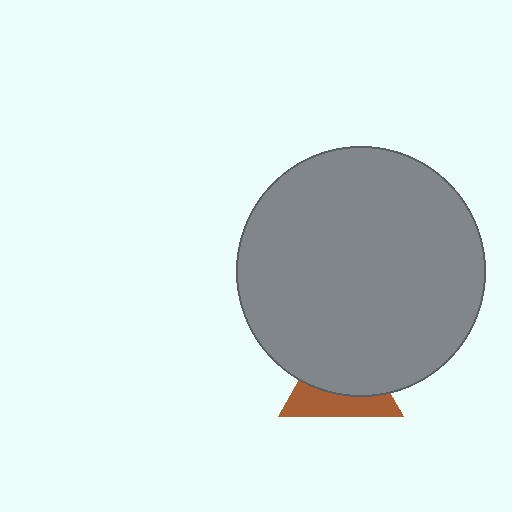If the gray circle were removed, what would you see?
You would see the complete brown triangle.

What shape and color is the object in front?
The object in front is a gray circle.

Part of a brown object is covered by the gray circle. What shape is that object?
It is a triangle.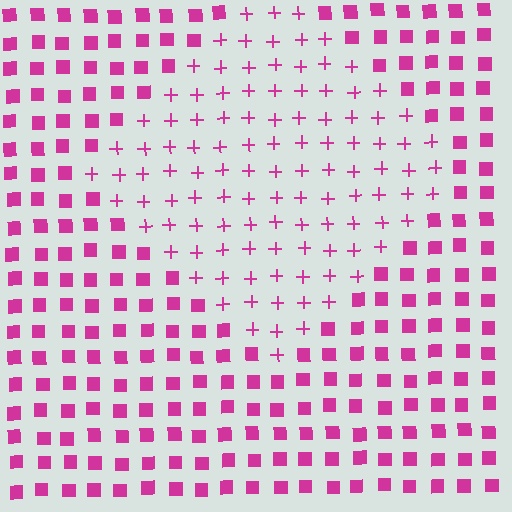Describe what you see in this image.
The image is filled with small magenta elements arranged in a uniform grid. A diamond-shaped region contains plus signs, while the surrounding area contains squares. The boundary is defined purely by the change in element shape.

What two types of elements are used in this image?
The image uses plus signs inside the diamond region and squares outside it.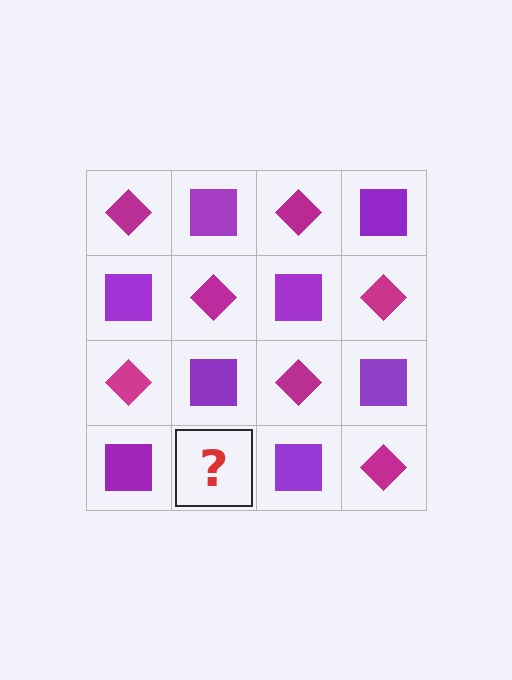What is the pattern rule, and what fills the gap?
The rule is that it alternates magenta diamond and purple square in a checkerboard pattern. The gap should be filled with a magenta diamond.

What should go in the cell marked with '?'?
The missing cell should contain a magenta diamond.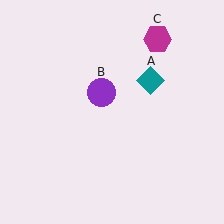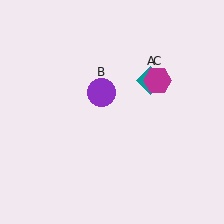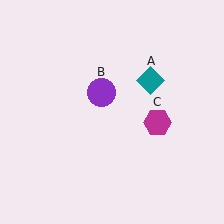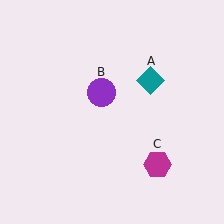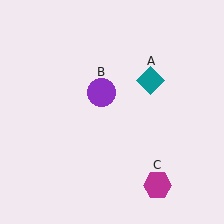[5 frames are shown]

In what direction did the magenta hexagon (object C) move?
The magenta hexagon (object C) moved down.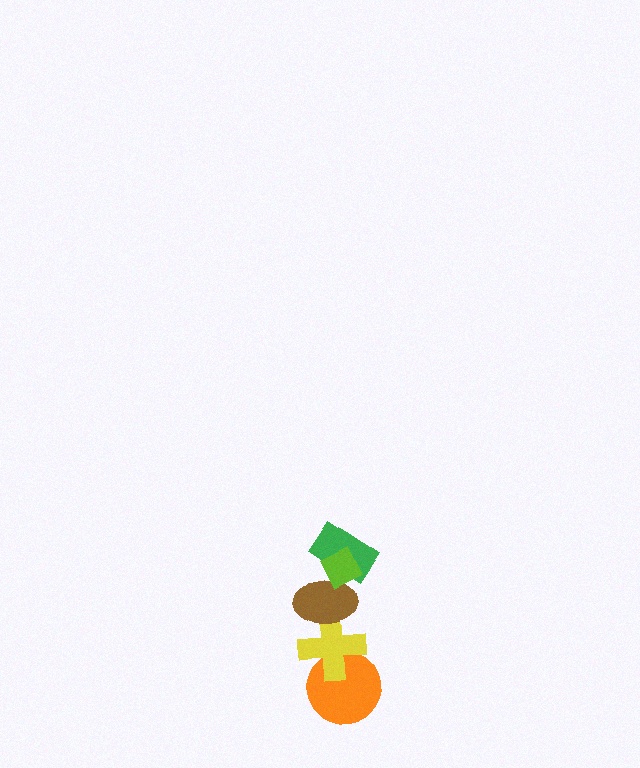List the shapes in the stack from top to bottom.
From top to bottom: the lime diamond, the green rectangle, the brown ellipse, the yellow cross, the orange circle.